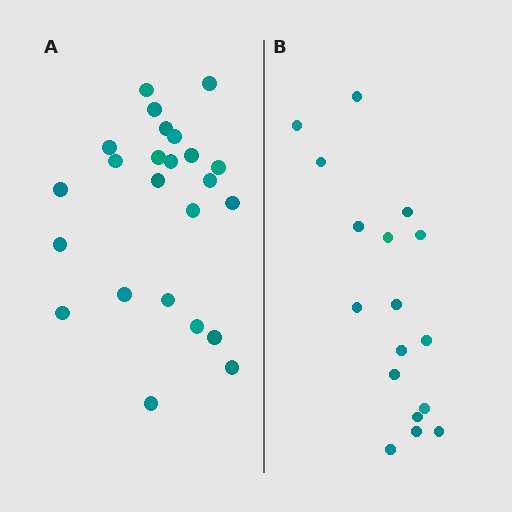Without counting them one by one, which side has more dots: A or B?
Region A (the left region) has more dots.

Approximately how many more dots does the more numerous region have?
Region A has roughly 8 or so more dots than region B.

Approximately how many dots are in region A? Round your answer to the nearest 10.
About 20 dots. (The exact count is 24, which rounds to 20.)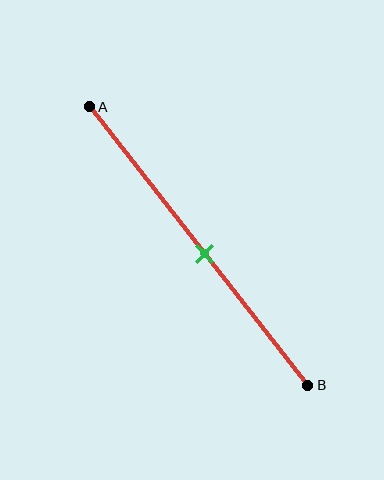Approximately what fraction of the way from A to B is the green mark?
The green mark is approximately 55% of the way from A to B.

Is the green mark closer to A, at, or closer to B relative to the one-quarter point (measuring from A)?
The green mark is closer to point B than the one-quarter point of segment AB.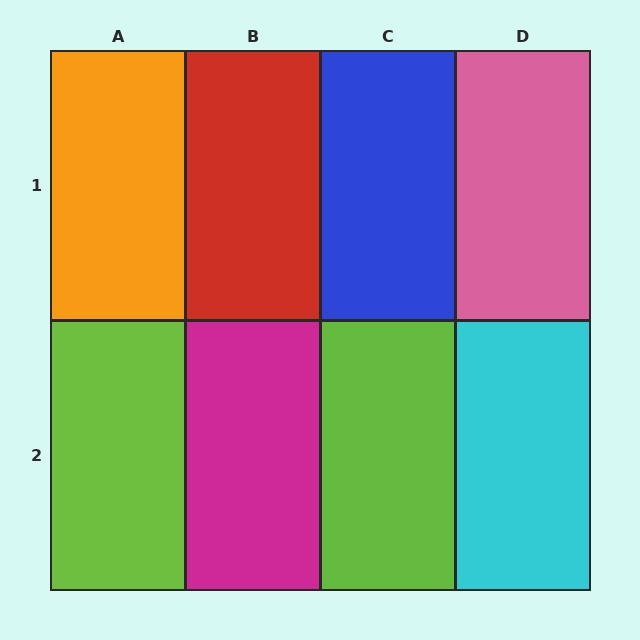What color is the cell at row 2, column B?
Magenta.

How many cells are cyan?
1 cell is cyan.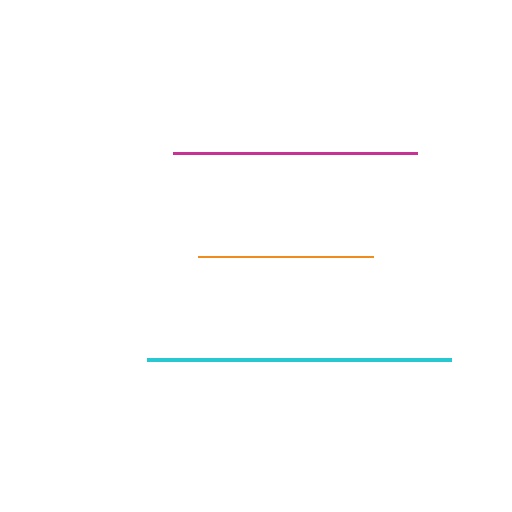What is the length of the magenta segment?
The magenta segment is approximately 244 pixels long.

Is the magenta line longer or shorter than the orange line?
The magenta line is longer than the orange line.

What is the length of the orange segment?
The orange segment is approximately 176 pixels long.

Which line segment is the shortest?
The orange line is the shortest at approximately 176 pixels.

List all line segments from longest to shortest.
From longest to shortest: cyan, magenta, orange.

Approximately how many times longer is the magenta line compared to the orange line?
The magenta line is approximately 1.4 times the length of the orange line.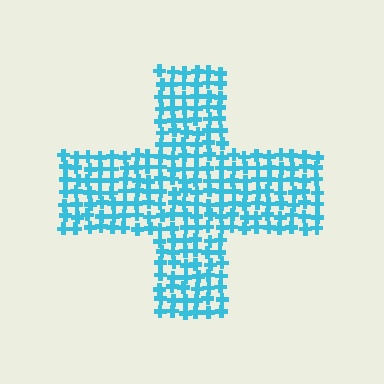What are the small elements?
The small elements are crosses.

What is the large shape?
The large shape is a cross.